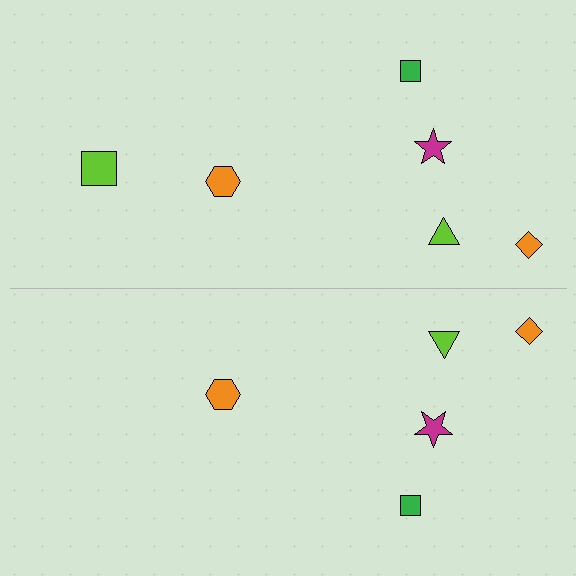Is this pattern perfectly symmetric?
No, the pattern is not perfectly symmetric. A lime square is missing from the bottom side.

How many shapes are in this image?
There are 11 shapes in this image.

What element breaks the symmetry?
A lime square is missing from the bottom side.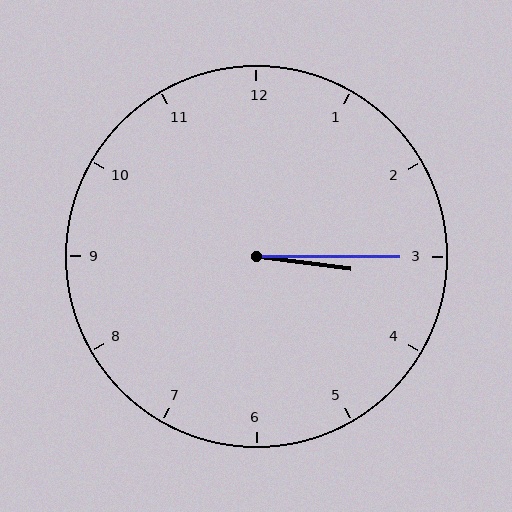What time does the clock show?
3:15.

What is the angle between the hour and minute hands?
Approximately 8 degrees.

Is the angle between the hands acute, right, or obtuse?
It is acute.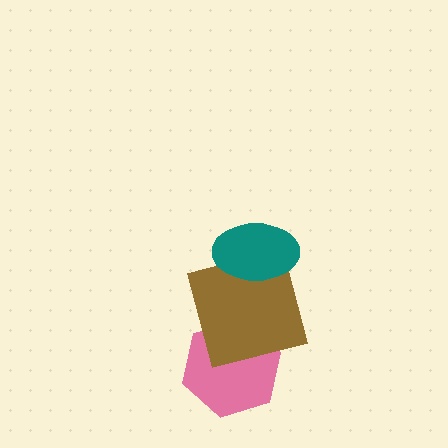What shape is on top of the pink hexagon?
The brown square is on top of the pink hexagon.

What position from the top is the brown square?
The brown square is 2nd from the top.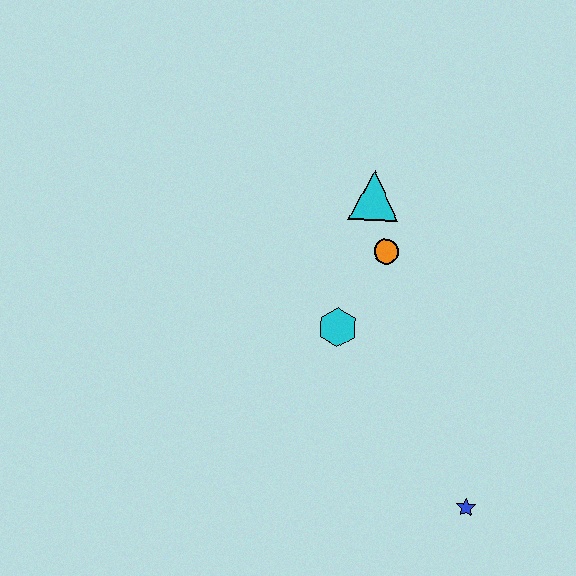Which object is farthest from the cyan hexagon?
The blue star is farthest from the cyan hexagon.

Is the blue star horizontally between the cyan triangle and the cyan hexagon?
No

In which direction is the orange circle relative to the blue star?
The orange circle is above the blue star.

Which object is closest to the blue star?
The cyan hexagon is closest to the blue star.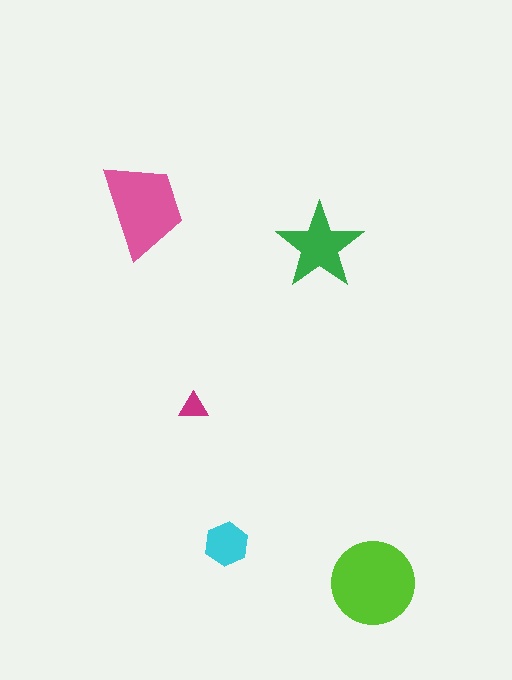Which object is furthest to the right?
The lime circle is rightmost.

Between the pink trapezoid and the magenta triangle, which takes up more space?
The pink trapezoid.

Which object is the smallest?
The magenta triangle.